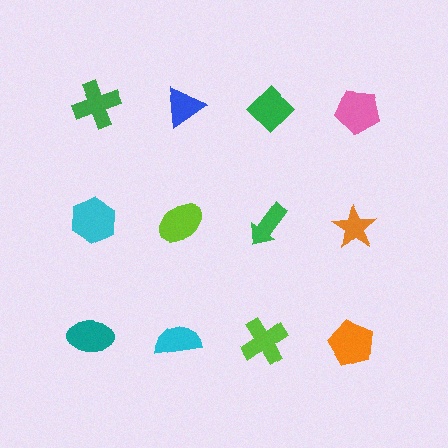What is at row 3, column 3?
A lime cross.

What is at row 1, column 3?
A green diamond.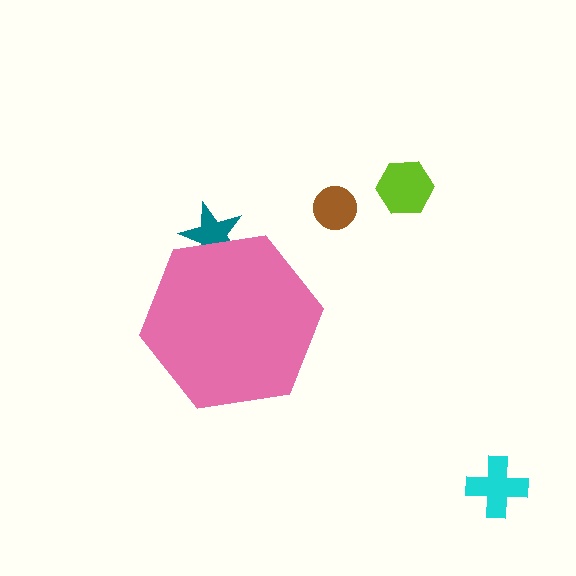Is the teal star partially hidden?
Yes, the teal star is partially hidden behind the pink hexagon.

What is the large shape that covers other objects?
A pink hexagon.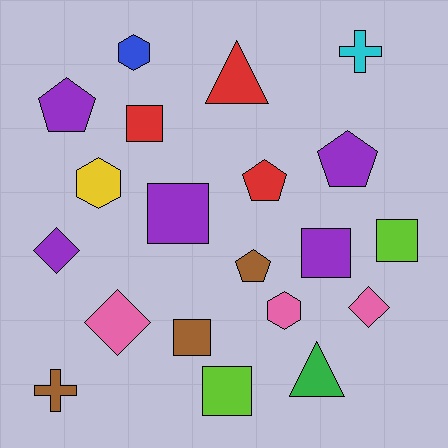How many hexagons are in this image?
There are 3 hexagons.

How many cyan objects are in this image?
There is 1 cyan object.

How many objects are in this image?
There are 20 objects.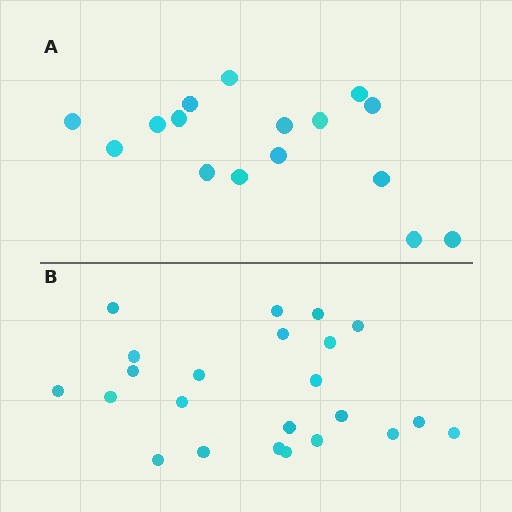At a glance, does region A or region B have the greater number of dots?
Region B (the bottom region) has more dots.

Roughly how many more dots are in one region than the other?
Region B has roughly 8 or so more dots than region A.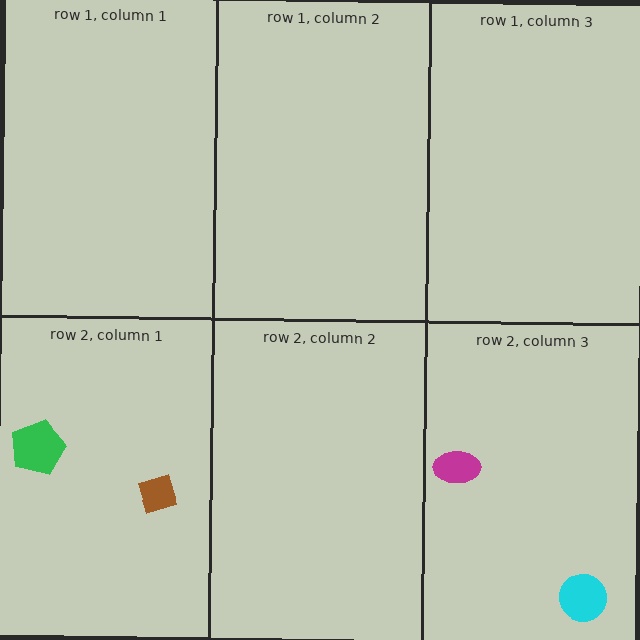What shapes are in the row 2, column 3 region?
The magenta ellipse, the cyan circle.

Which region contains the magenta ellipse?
The row 2, column 3 region.